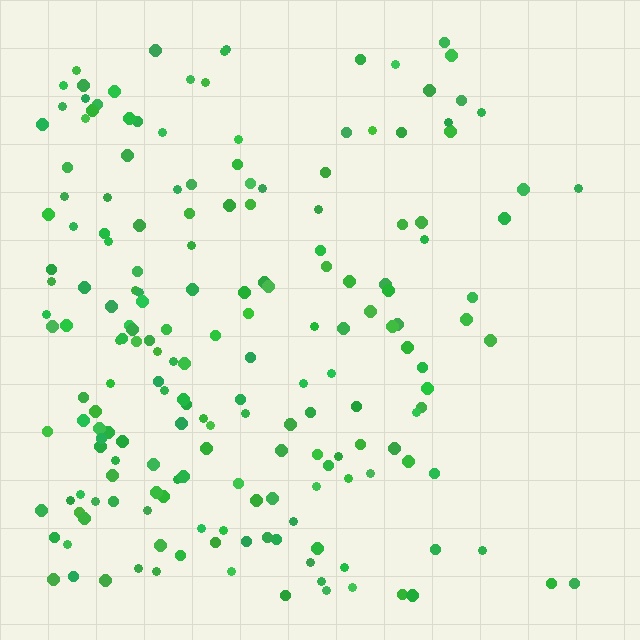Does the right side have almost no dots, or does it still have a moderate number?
Still a moderate number, just noticeably fewer than the left.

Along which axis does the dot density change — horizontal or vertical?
Horizontal.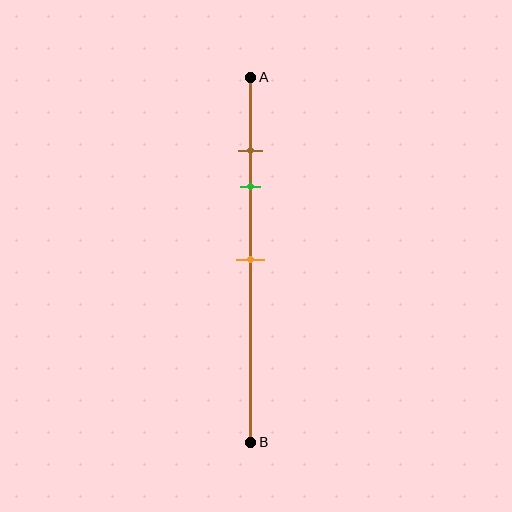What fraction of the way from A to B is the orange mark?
The orange mark is approximately 50% (0.5) of the way from A to B.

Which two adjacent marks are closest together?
The brown and green marks are the closest adjacent pair.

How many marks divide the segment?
There are 3 marks dividing the segment.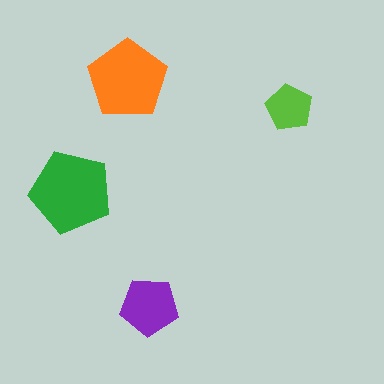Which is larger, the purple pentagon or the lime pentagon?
The purple one.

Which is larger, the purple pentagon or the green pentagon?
The green one.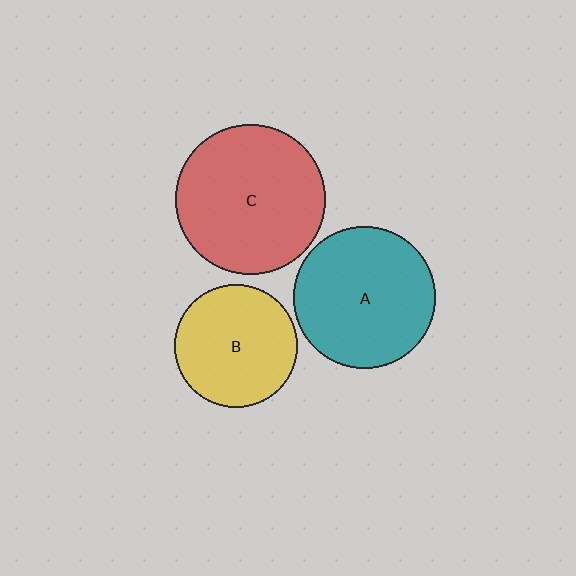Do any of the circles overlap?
No, none of the circles overlap.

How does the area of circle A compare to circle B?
Approximately 1.3 times.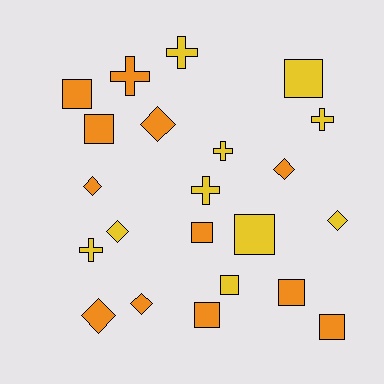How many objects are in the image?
There are 22 objects.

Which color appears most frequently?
Orange, with 12 objects.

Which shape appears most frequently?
Square, with 9 objects.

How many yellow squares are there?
There are 3 yellow squares.